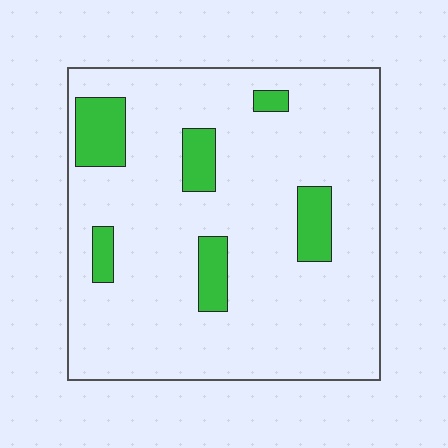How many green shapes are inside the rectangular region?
6.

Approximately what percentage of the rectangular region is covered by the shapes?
Approximately 15%.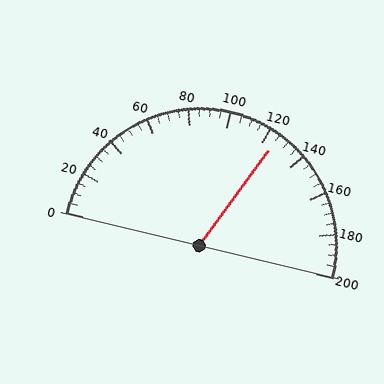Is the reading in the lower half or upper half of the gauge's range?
The reading is in the upper half of the range (0 to 200).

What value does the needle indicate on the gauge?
The needle indicates approximately 125.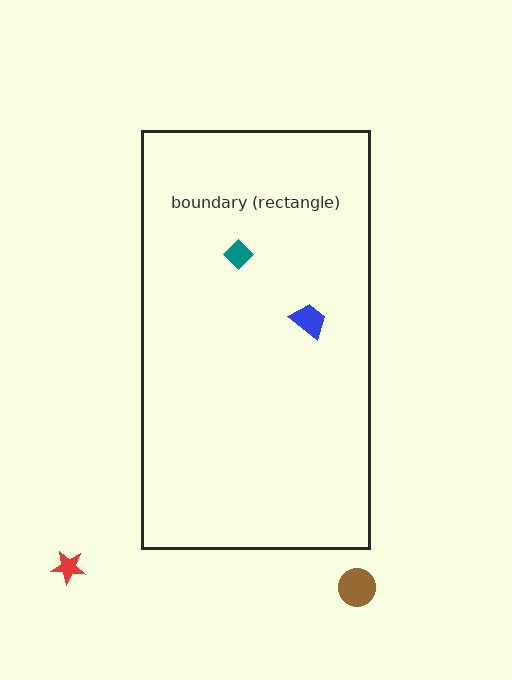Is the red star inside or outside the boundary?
Outside.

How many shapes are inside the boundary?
2 inside, 2 outside.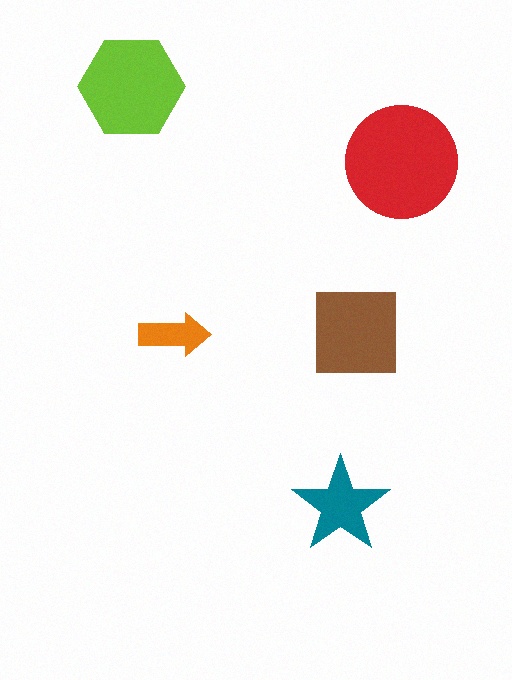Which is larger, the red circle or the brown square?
The red circle.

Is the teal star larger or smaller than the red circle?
Smaller.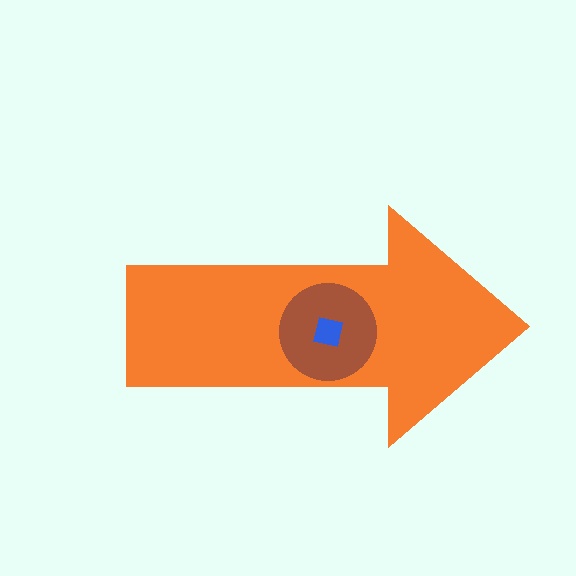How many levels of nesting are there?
3.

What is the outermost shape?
The orange arrow.